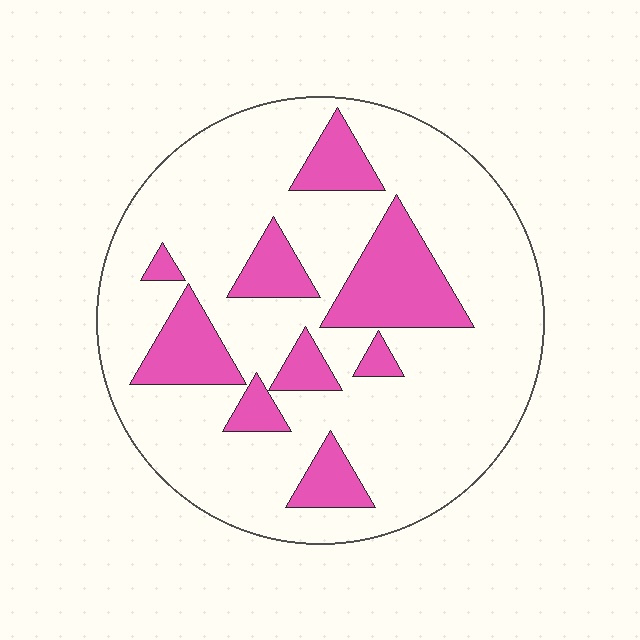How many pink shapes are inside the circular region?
9.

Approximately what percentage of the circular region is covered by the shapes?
Approximately 20%.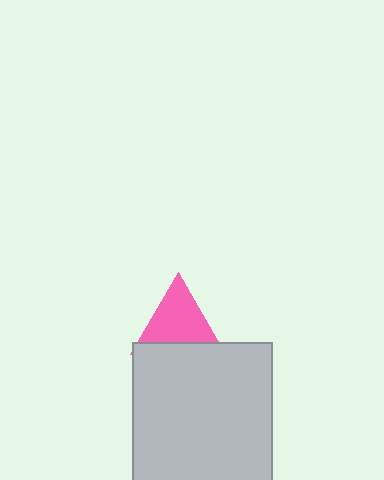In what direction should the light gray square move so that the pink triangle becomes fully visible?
The light gray square should move down. That is the shortest direction to clear the overlap and leave the pink triangle fully visible.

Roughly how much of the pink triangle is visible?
Most of it is visible (roughly 69%).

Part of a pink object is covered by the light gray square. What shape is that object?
It is a triangle.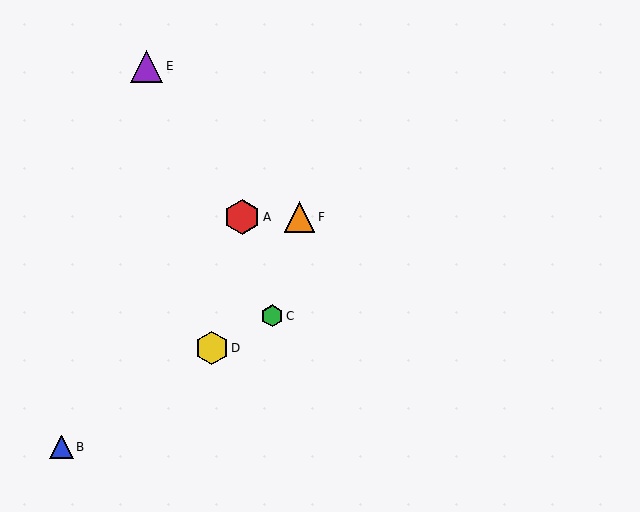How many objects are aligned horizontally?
2 objects (A, F) are aligned horizontally.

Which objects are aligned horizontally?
Objects A, F are aligned horizontally.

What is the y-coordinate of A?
Object A is at y≈217.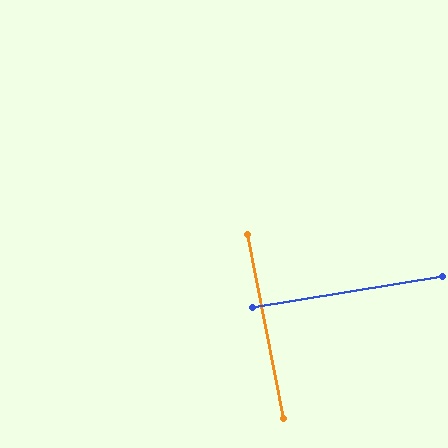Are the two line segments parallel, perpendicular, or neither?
Perpendicular — they meet at approximately 88°.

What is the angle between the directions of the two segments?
Approximately 88 degrees.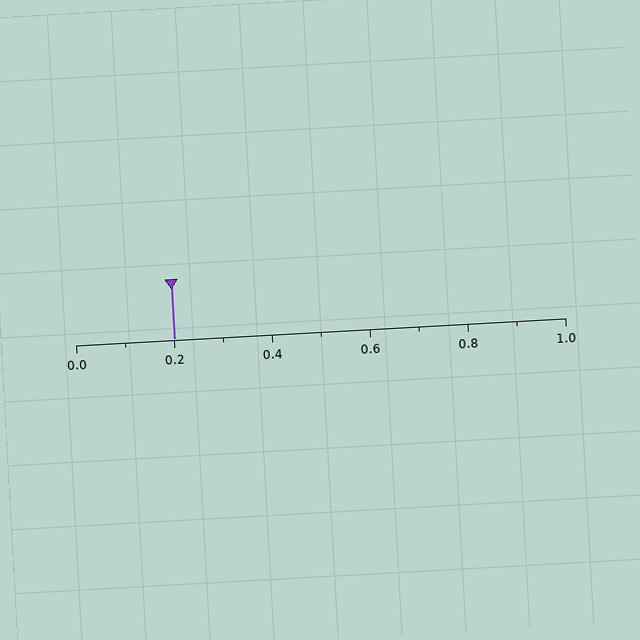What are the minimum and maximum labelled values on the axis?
The axis runs from 0.0 to 1.0.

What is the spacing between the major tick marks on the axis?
The major ticks are spaced 0.2 apart.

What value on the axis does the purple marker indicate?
The marker indicates approximately 0.2.